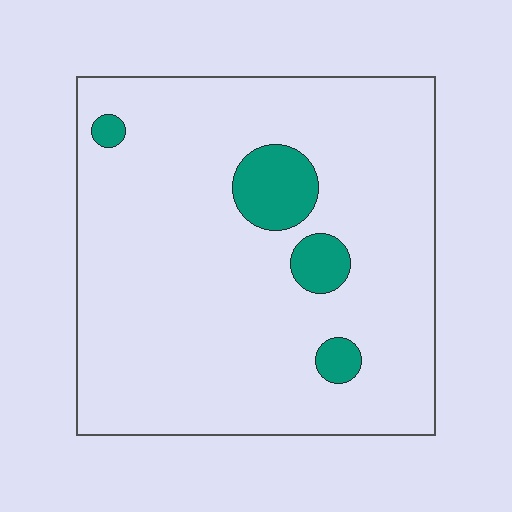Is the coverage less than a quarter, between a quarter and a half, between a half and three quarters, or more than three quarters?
Less than a quarter.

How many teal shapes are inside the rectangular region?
4.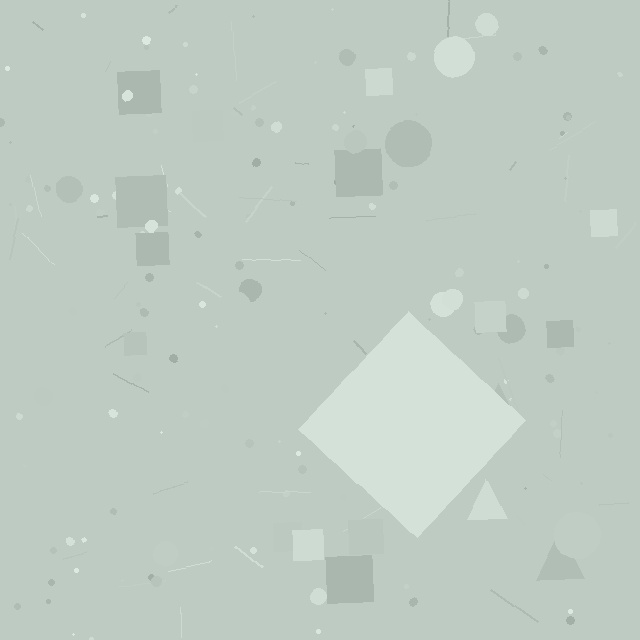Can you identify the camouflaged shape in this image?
The camouflaged shape is a diamond.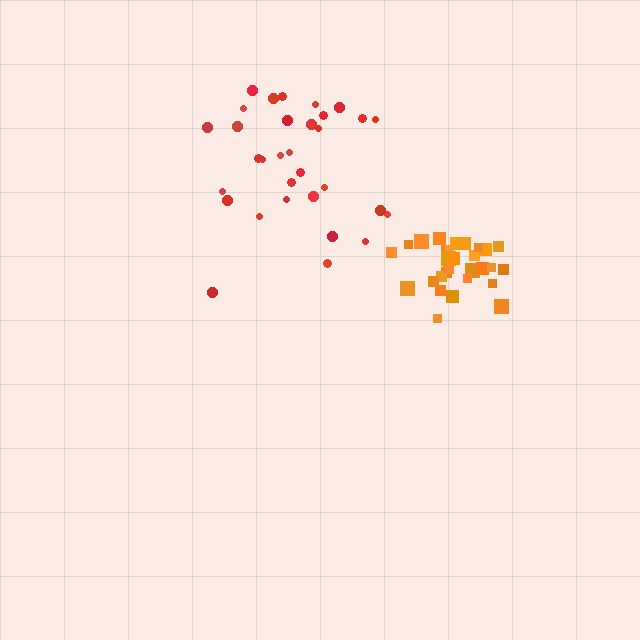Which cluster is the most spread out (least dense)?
Red.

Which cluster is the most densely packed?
Orange.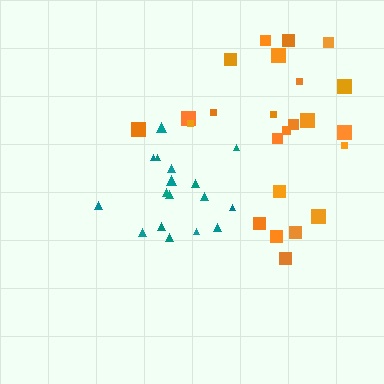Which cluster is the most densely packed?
Teal.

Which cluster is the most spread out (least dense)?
Orange.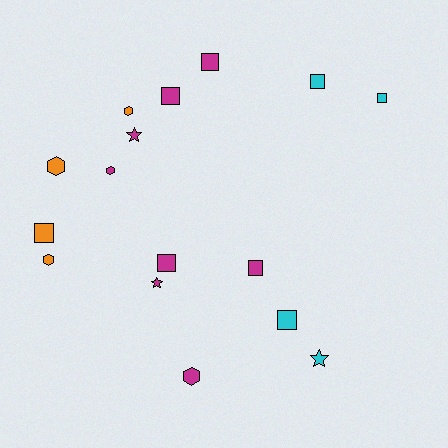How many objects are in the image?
There are 16 objects.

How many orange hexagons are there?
There are 3 orange hexagons.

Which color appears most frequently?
Magenta, with 8 objects.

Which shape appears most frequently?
Square, with 8 objects.